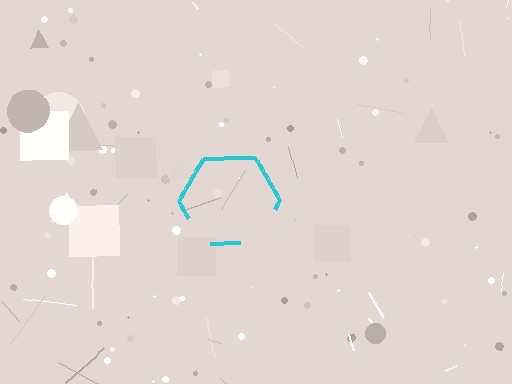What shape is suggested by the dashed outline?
The dashed outline suggests a hexagon.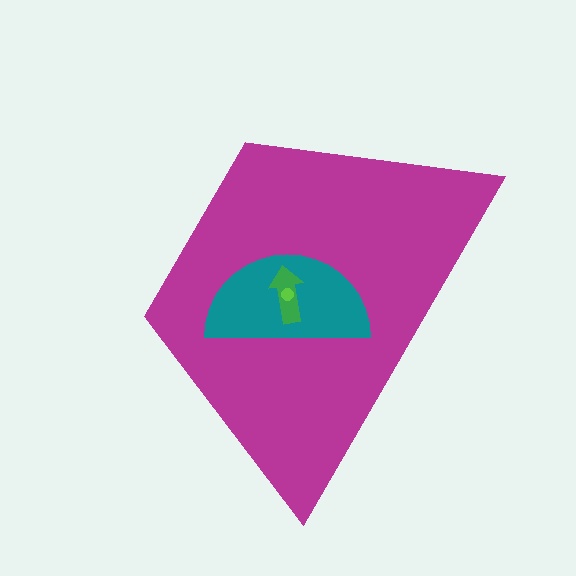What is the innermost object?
The lime circle.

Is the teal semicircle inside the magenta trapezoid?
Yes.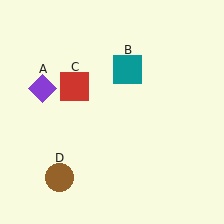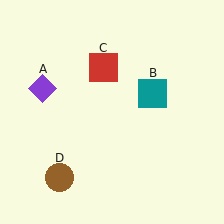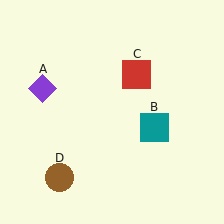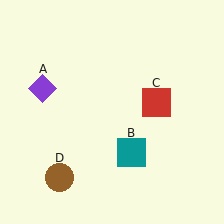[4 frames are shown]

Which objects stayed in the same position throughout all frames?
Purple diamond (object A) and brown circle (object D) remained stationary.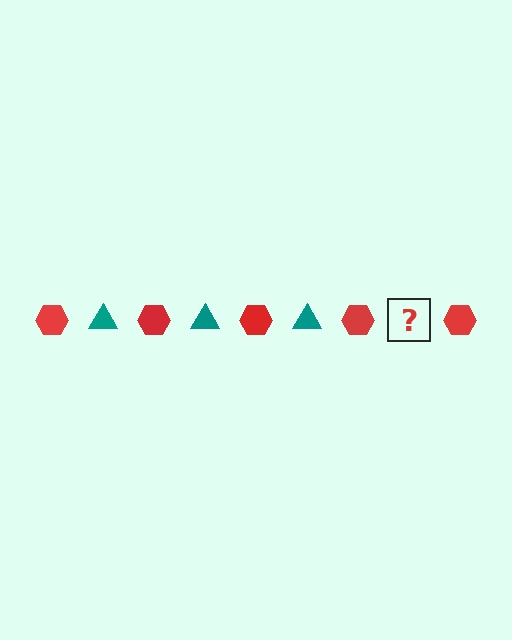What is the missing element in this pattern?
The missing element is a teal triangle.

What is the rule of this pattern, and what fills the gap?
The rule is that the pattern alternates between red hexagon and teal triangle. The gap should be filled with a teal triangle.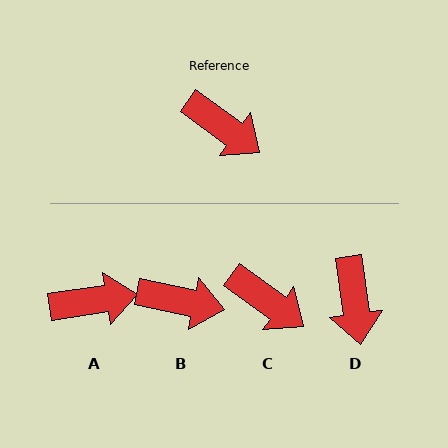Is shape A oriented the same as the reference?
No, it is off by about 44 degrees.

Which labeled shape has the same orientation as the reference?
C.